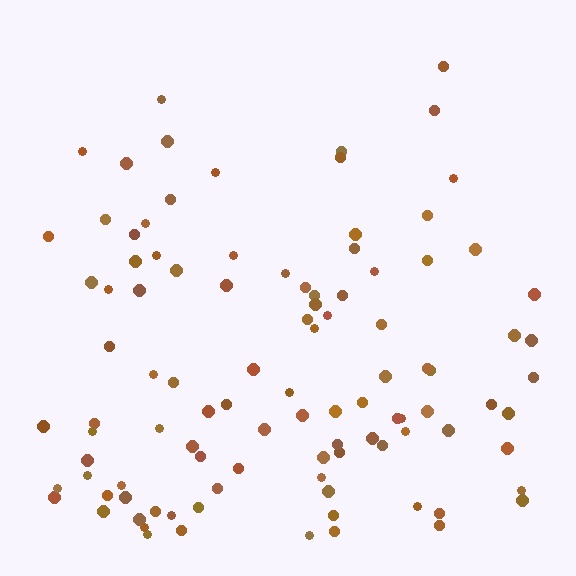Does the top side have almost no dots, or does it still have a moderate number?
Still a moderate number, just noticeably fewer than the bottom.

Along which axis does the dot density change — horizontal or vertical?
Vertical.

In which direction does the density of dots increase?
From top to bottom, with the bottom side densest.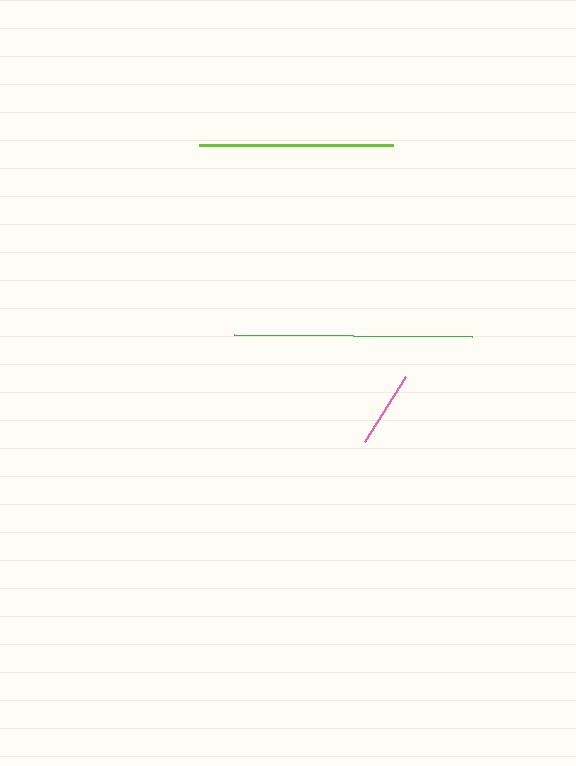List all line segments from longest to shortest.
From longest to shortest: green, lime, pink.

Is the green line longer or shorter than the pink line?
The green line is longer than the pink line.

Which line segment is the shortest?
The pink line is the shortest at approximately 78 pixels.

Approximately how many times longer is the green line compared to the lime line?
The green line is approximately 1.2 times the length of the lime line.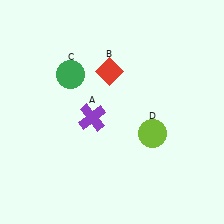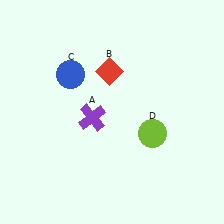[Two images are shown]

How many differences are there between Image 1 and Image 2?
There is 1 difference between the two images.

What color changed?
The circle (C) changed from green in Image 1 to blue in Image 2.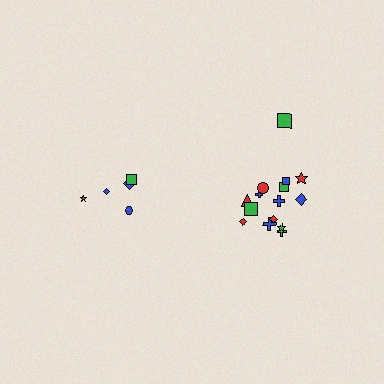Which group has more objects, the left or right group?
The right group.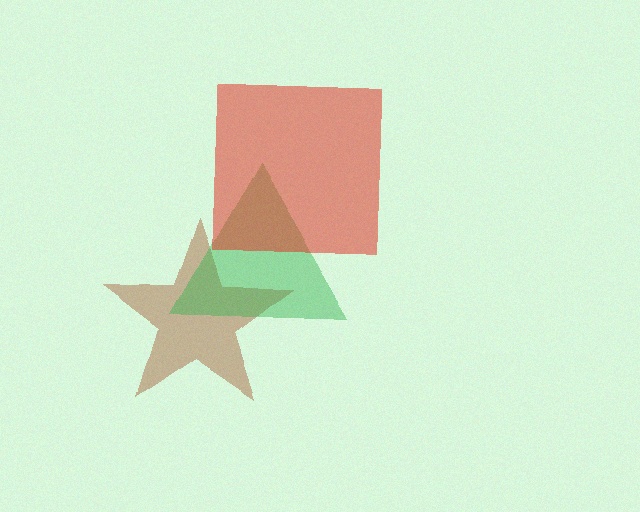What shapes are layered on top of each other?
The layered shapes are: a brown star, a green triangle, a red square.